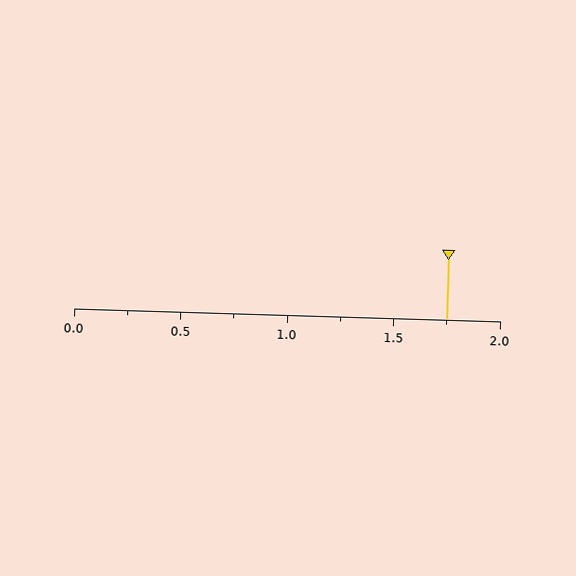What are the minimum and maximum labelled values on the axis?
The axis runs from 0.0 to 2.0.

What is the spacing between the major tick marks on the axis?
The major ticks are spaced 0.5 apart.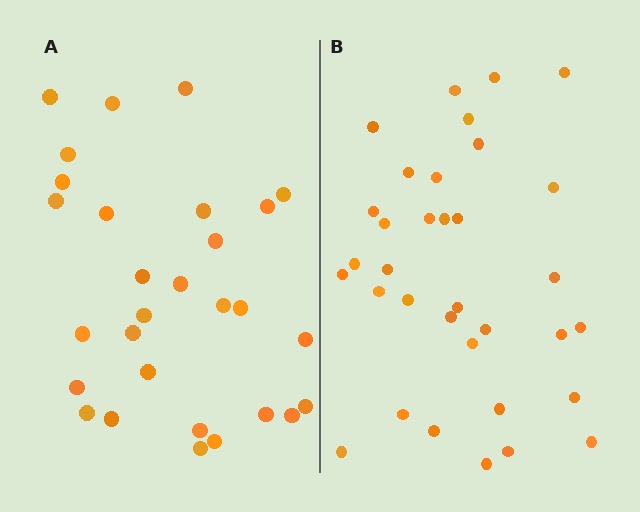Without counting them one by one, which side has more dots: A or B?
Region B (the right region) has more dots.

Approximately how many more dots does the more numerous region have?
Region B has about 5 more dots than region A.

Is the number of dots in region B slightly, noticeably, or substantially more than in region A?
Region B has only slightly more — the two regions are fairly close. The ratio is roughly 1.2 to 1.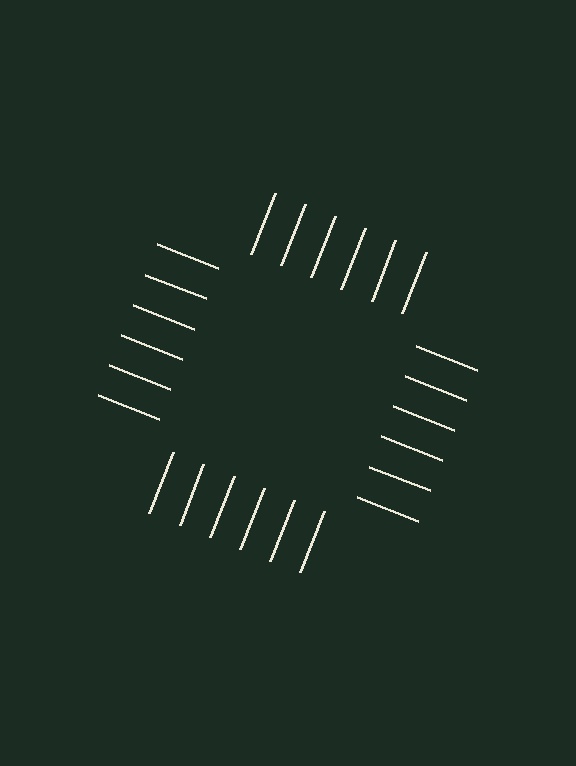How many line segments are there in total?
24 — 6 along each of the 4 edges.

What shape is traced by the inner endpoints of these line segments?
An illusory square — the line segments terminate on its edges but no continuous stroke is drawn.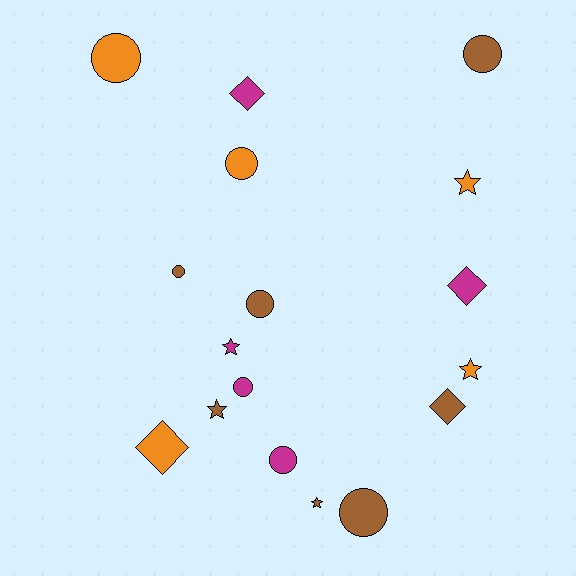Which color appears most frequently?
Brown, with 7 objects.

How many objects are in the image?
There are 17 objects.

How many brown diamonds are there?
There is 1 brown diamond.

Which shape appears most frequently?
Circle, with 8 objects.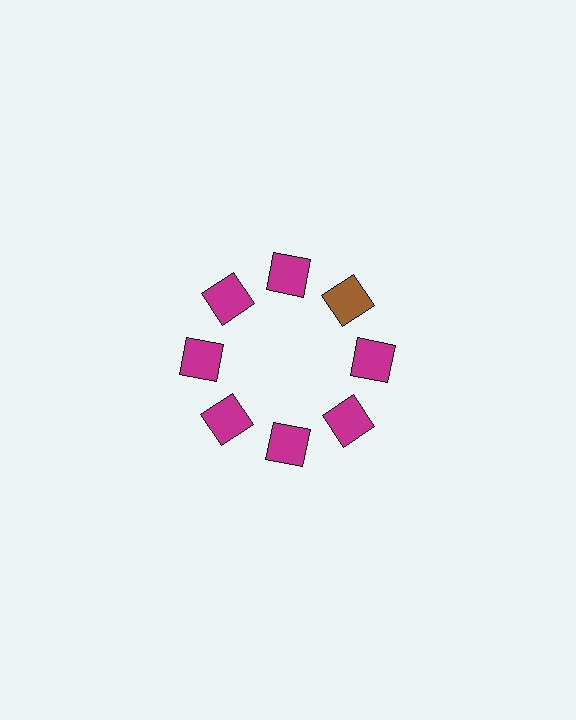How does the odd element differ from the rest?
It has a different color: brown instead of magenta.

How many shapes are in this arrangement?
There are 8 shapes arranged in a ring pattern.